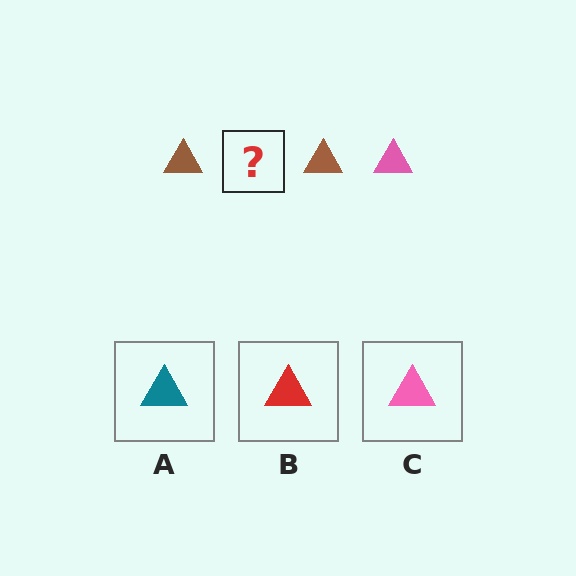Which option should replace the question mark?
Option C.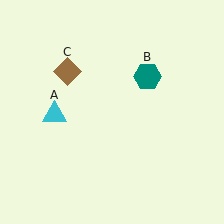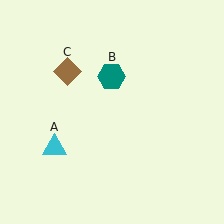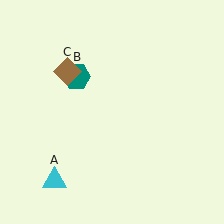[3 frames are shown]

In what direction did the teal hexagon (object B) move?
The teal hexagon (object B) moved left.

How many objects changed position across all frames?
2 objects changed position: cyan triangle (object A), teal hexagon (object B).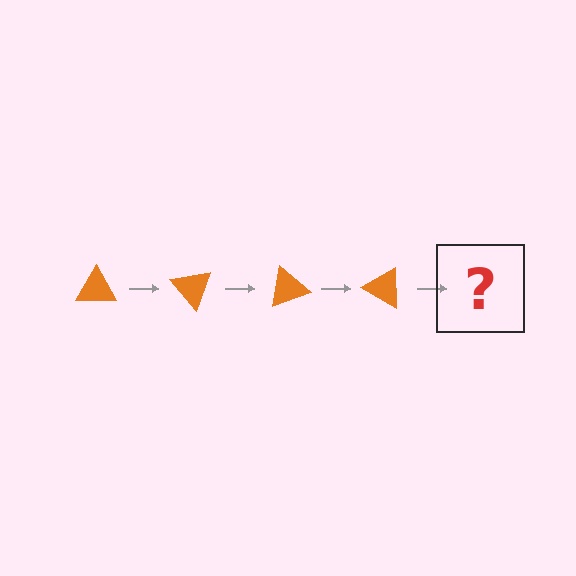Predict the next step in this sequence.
The next step is an orange triangle rotated 200 degrees.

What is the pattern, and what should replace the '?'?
The pattern is that the triangle rotates 50 degrees each step. The '?' should be an orange triangle rotated 200 degrees.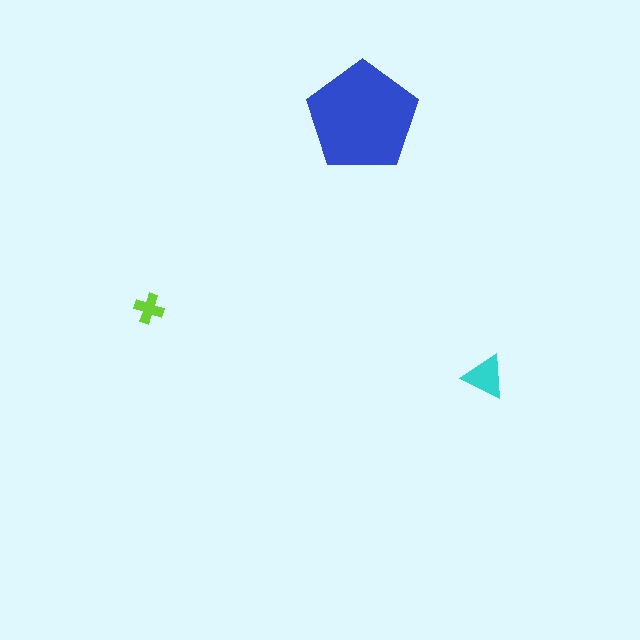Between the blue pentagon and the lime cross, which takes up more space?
The blue pentagon.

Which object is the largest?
The blue pentagon.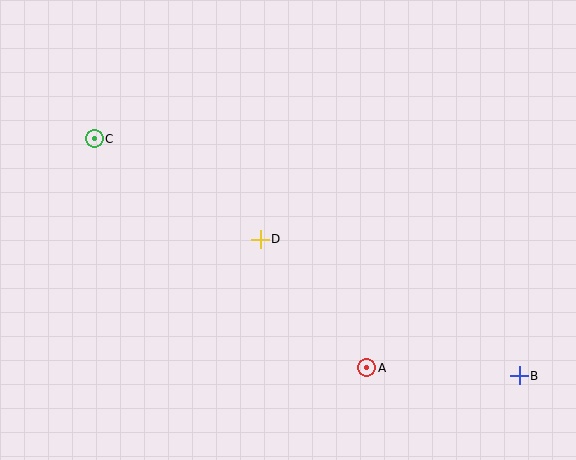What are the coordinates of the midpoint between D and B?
The midpoint between D and B is at (390, 307).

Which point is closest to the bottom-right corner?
Point B is closest to the bottom-right corner.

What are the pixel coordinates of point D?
Point D is at (260, 239).